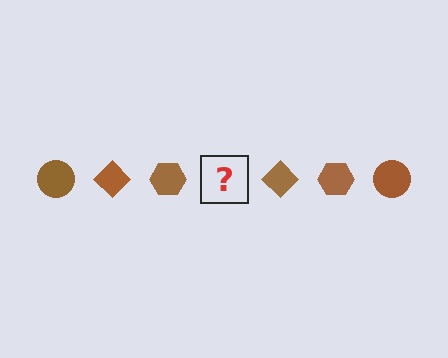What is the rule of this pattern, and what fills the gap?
The rule is that the pattern cycles through circle, diamond, hexagon shapes in brown. The gap should be filled with a brown circle.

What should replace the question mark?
The question mark should be replaced with a brown circle.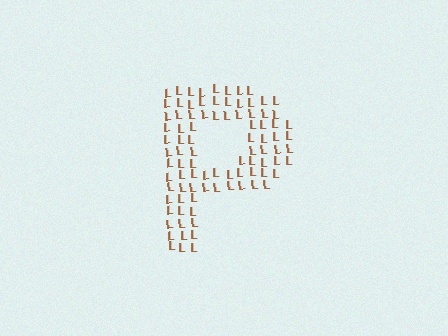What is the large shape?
The large shape is the letter P.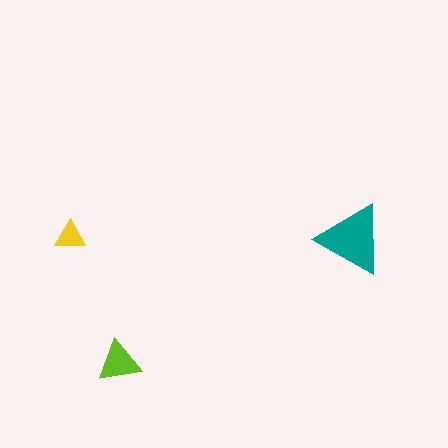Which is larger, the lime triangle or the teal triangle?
The teal one.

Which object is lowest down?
The lime triangle is bottommost.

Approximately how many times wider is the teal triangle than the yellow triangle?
About 2.5 times wider.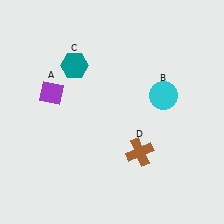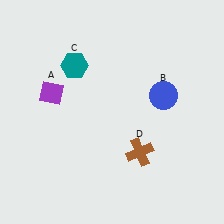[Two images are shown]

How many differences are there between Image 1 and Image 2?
There is 1 difference between the two images.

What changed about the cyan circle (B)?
In Image 1, B is cyan. In Image 2, it changed to blue.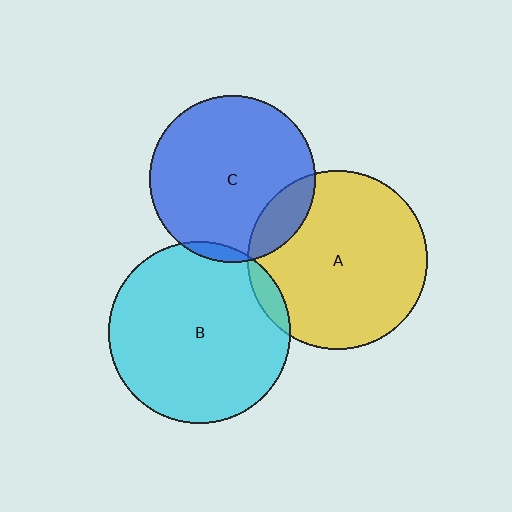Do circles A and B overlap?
Yes.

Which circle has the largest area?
Circle B (cyan).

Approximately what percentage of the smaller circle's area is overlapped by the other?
Approximately 5%.